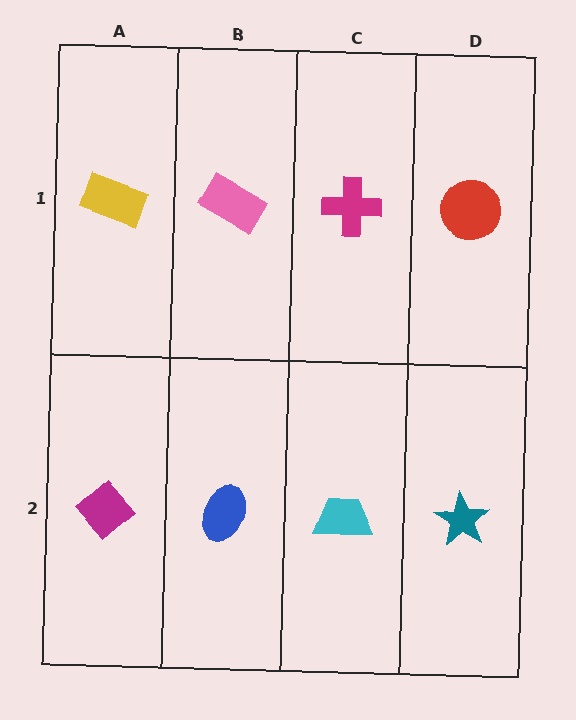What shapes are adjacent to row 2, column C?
A magenta cross (row 1, column C), a blue ellipse (row 2, column B), a teal star (row 2, column D).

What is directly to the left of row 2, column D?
A cyan trapezoid.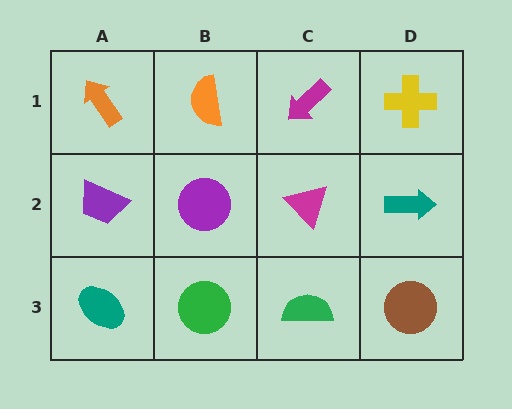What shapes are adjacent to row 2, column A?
An orange arrow (row 1, column A), a teal ellipse (row 3, column A), a purple circle (row 2, column B).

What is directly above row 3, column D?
A teal arrow.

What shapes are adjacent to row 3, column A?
A purple trapezoid (row 2, column A), a green circle (row 3, column B).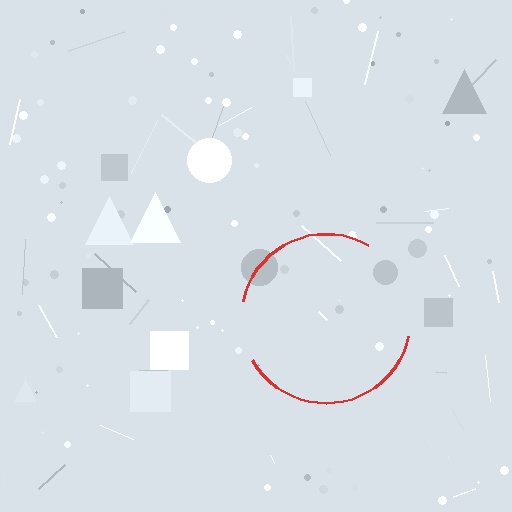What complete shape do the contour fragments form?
The contour fragments form a circle.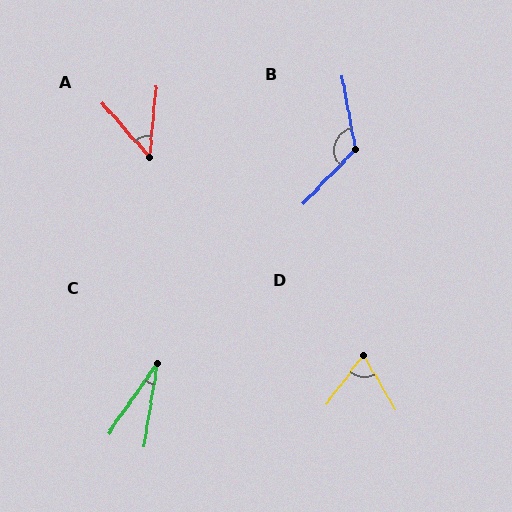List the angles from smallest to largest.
C (26°), A (46°), D (67°), B (126°).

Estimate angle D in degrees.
Approximately 67 degrees.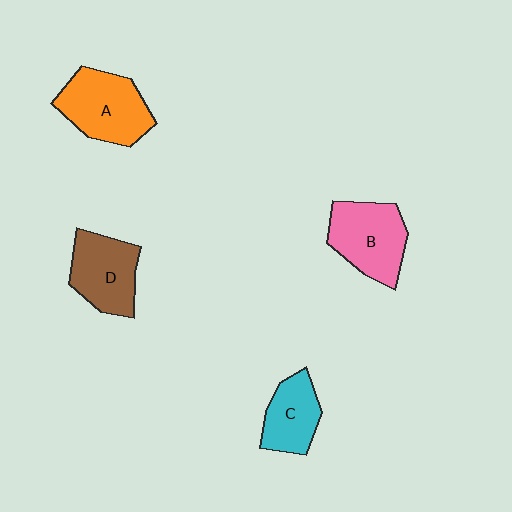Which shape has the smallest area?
Shape C (cyan).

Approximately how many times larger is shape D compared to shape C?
Approximately 1.3 times.